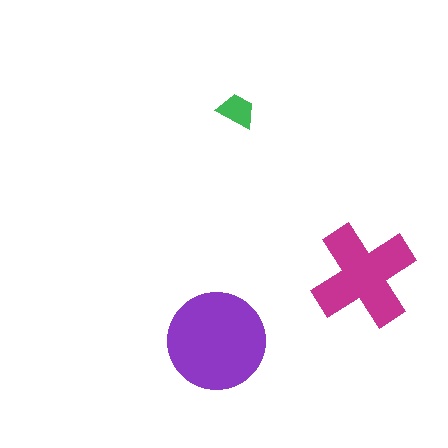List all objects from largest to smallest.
The purple circle, the magenta cross, the green trapezoid.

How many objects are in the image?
There are 3 objects in the image.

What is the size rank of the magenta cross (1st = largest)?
2nd.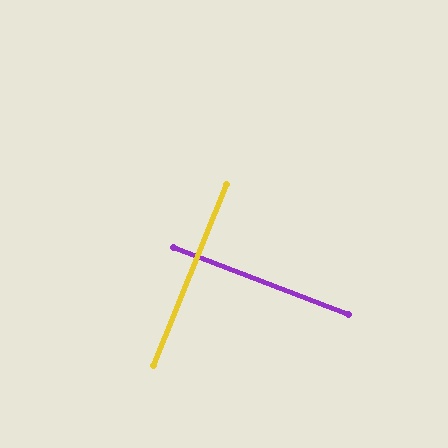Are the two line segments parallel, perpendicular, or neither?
Perpendicular — they meet at approximately 89°.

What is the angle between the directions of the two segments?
Approximately 89 degrees.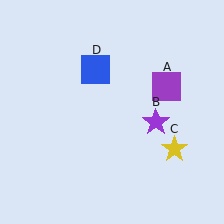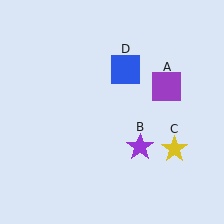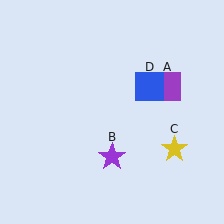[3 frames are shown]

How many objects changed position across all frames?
2 objects changed position: purple star (object B), blue square (object D).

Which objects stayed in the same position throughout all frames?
Purple square (object A) and yellow star (object C) remained stationary.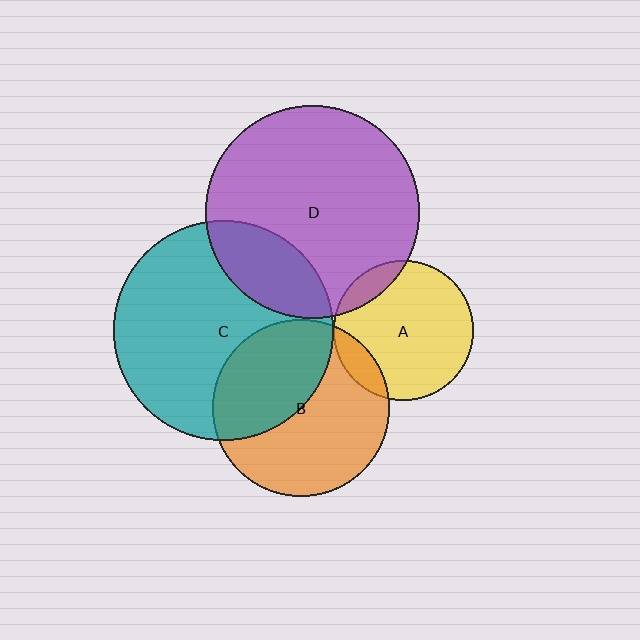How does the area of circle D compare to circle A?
Approximately 2.3 times.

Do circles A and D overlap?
Yes.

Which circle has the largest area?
Circle C (teal).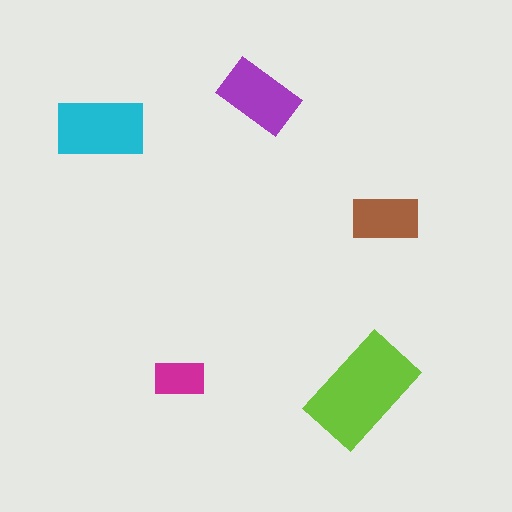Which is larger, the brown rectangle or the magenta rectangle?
The brown one.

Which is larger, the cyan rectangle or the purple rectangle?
The cyan one.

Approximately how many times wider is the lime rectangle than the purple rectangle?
About 1.5 times wider.